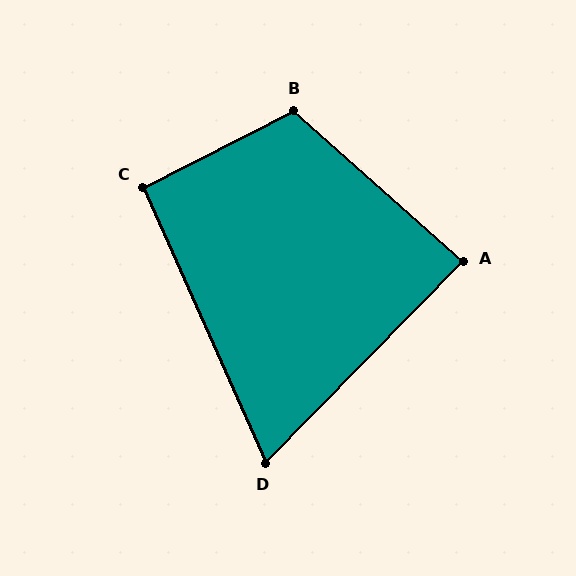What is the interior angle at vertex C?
Approximately 93 degrees (approximately right).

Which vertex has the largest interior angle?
B, at approximately 112 degrees.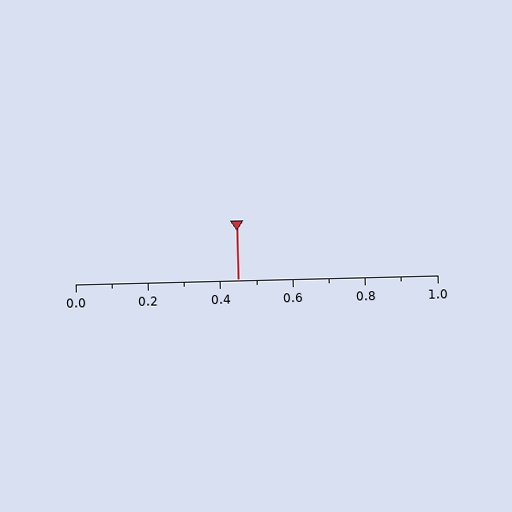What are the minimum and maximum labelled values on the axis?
The axis runs from 0.0 to 1.0.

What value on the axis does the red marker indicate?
The marker indicates approximately 0.45.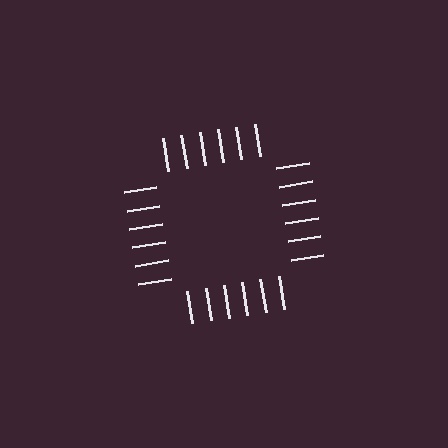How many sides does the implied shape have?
4 sides — the line-ends trace a square.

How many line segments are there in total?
24 — 6 along each of the 4 edges.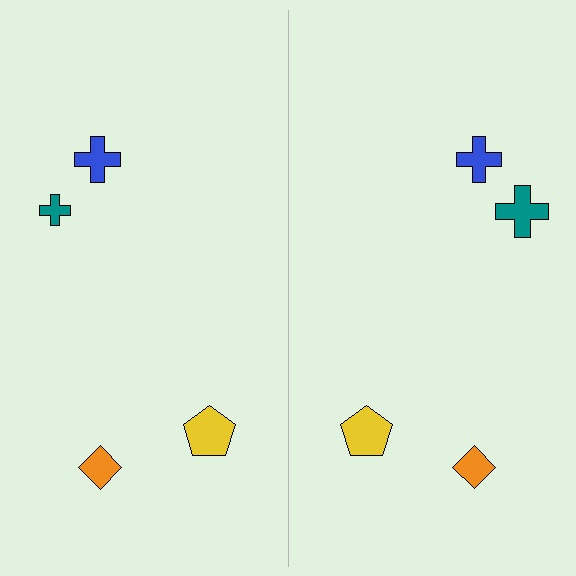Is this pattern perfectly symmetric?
No, the pattern is not perfectly symmetric. The teal cross on the right side has a different size than its mirror counterpart.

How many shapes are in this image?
There are 8 shapes in this image.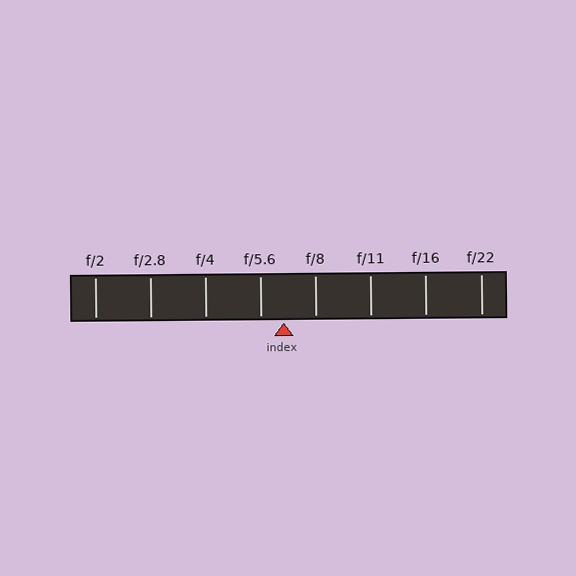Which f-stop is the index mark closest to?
The index mark is closest to f/5.6.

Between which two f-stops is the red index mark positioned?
The index mark is between f/5.6 and f/8.